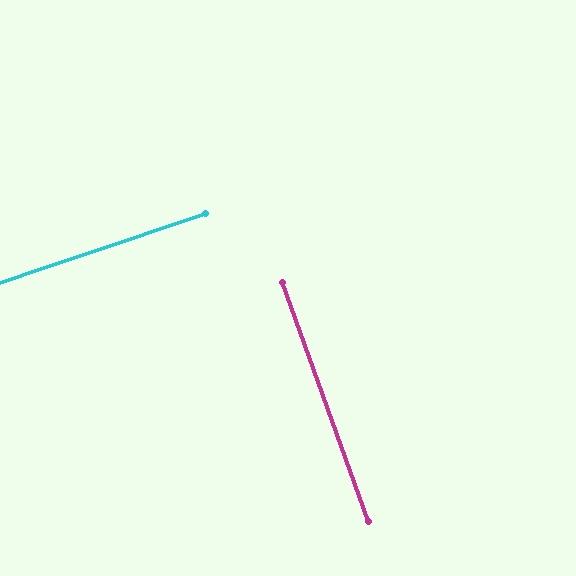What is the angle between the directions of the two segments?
Approximately 89 degrees.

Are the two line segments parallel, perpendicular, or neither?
Perpendicular — they meet at approximately 89°.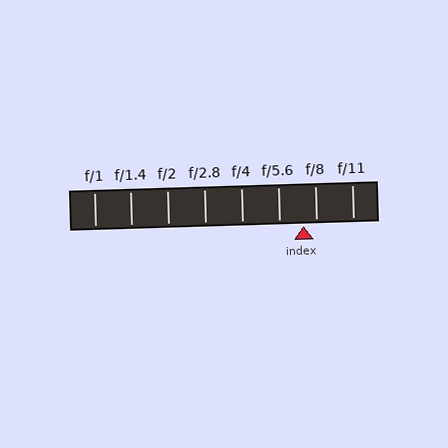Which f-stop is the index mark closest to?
The index mark is closest to f/8.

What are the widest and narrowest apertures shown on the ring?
The widest aperture shown is f/1 and the narrowest is f/11.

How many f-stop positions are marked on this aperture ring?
There are 8 f-stop positions marked.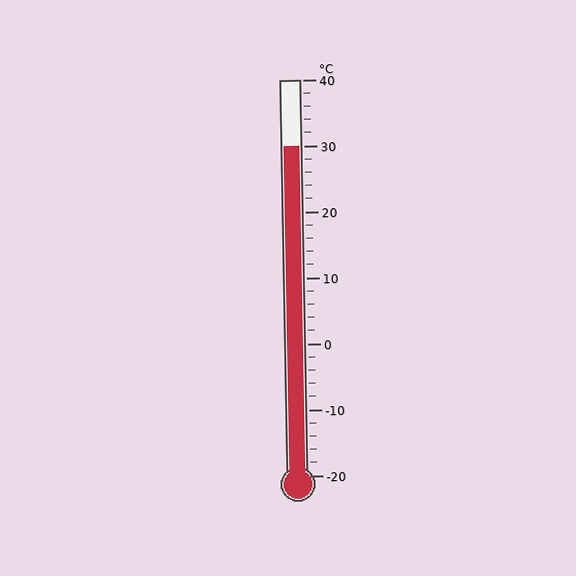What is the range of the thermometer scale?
The thermometer scale ranges from -20°C to 40°C.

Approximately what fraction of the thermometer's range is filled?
The thermometer is filled to approximately 85% of its range.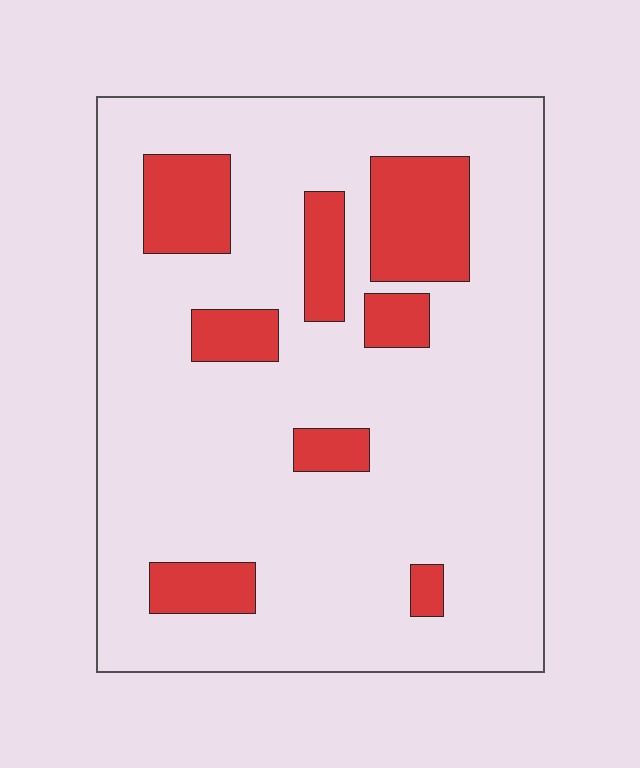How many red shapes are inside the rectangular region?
8.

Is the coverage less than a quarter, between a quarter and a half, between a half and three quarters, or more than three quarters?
Less than a quarter.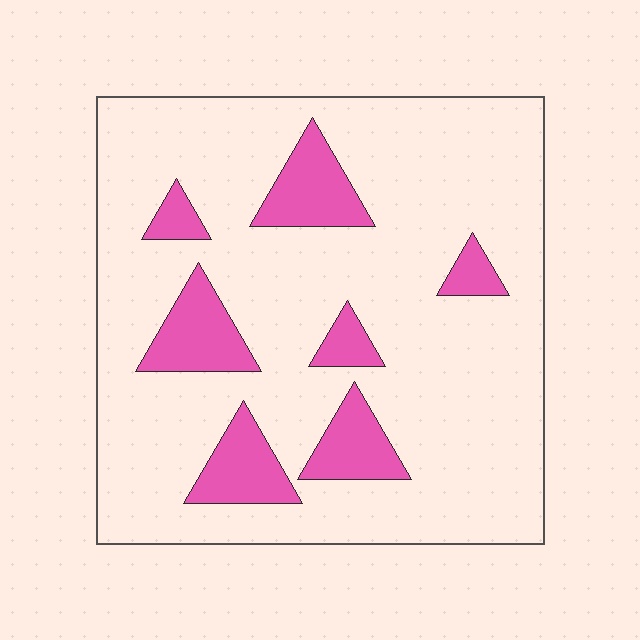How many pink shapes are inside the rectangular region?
7.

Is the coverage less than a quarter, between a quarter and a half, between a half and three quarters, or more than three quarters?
Less than a quarter.